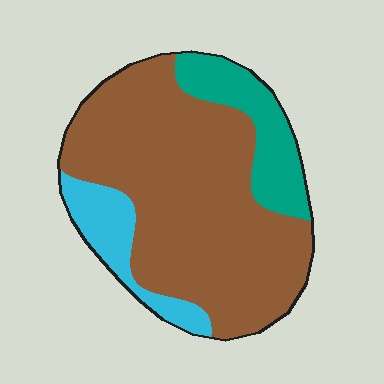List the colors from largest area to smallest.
From largest to smallest: brown, teal, cyan.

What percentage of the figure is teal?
Teal takes up about one sixth (1/6) of the figure.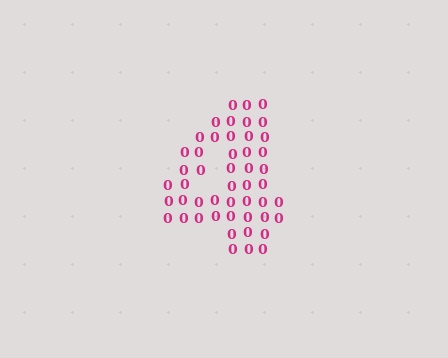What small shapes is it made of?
It is made of small digit 0's.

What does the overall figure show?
The overall figure shows the digit 4.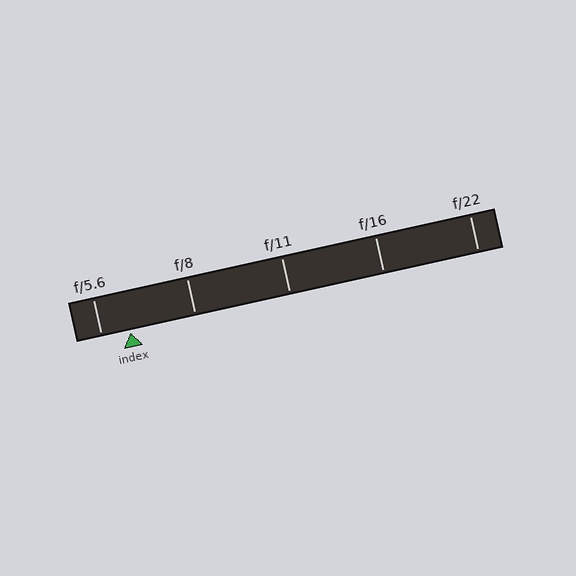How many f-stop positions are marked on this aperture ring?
There are 5 f-stop positions marked.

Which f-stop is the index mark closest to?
The index mark is closest to f/5.6.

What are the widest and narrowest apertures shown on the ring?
The widest aperture shown is f/5.6 and the narrowest is f/22.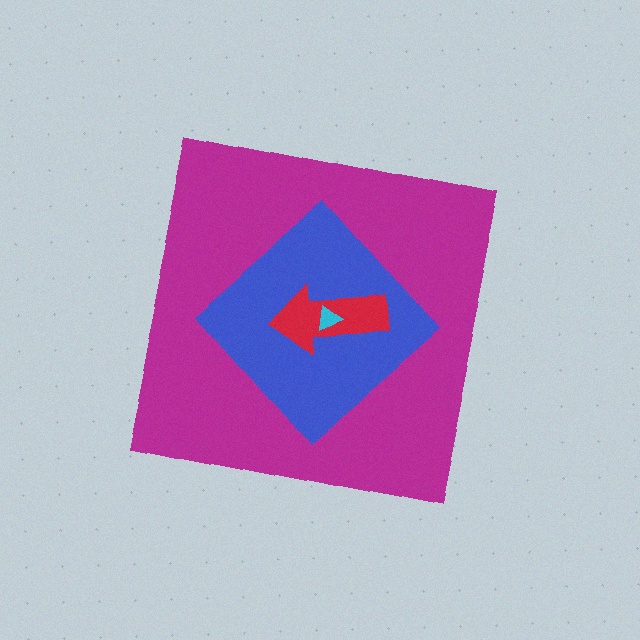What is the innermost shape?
The cyan triangle.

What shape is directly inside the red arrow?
The cyan triangle.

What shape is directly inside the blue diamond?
The red arrow.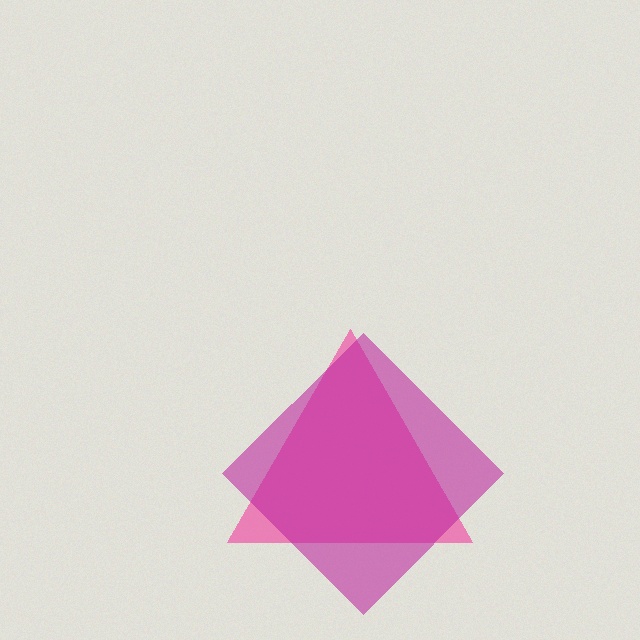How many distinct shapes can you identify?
There are 2 distinct shapes: a pink triangle, a magenta diamond.